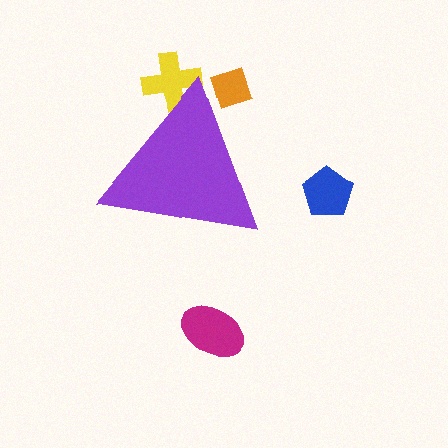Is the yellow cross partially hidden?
Yes, the yellow cross is partially hidden behind the purple triangle.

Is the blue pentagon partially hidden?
No, the blue pentagon is fully visible.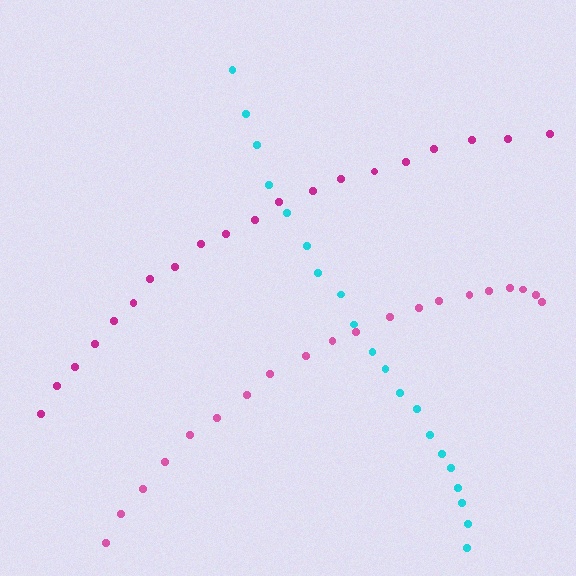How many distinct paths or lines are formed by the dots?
There are 3 distinct paths.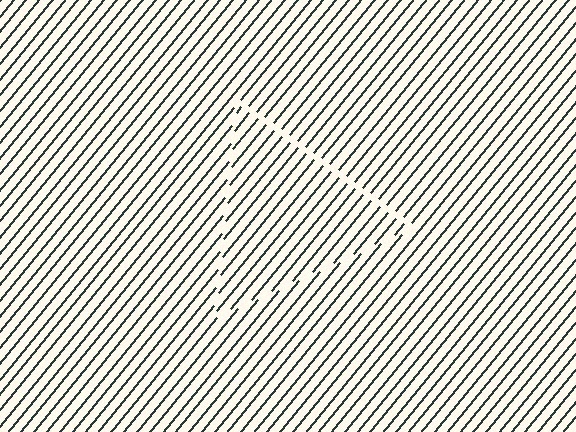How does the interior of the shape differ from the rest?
The interior of the shape contains the same grating, shifted by half a period — the contour is defined by the phase discontinuity where line-ends from the inner and outer gratings abut.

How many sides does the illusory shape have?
3 sides — the line-ends trace a triangle.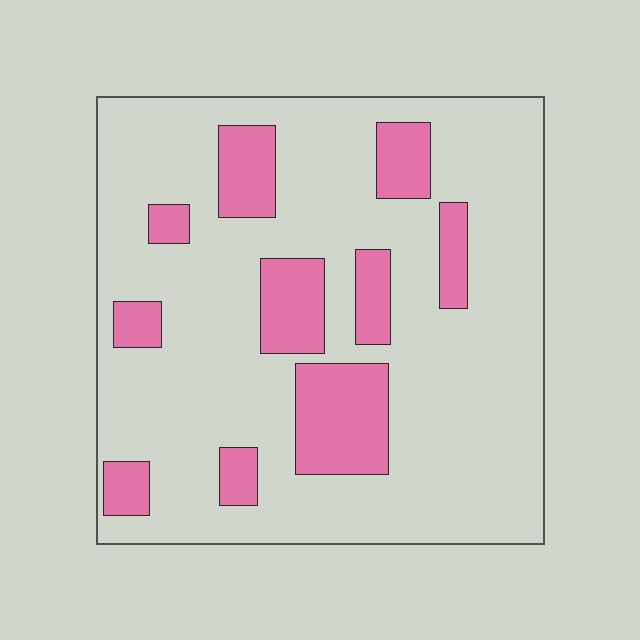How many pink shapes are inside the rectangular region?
10.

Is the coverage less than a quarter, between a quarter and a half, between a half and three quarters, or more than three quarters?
Less than a quarter.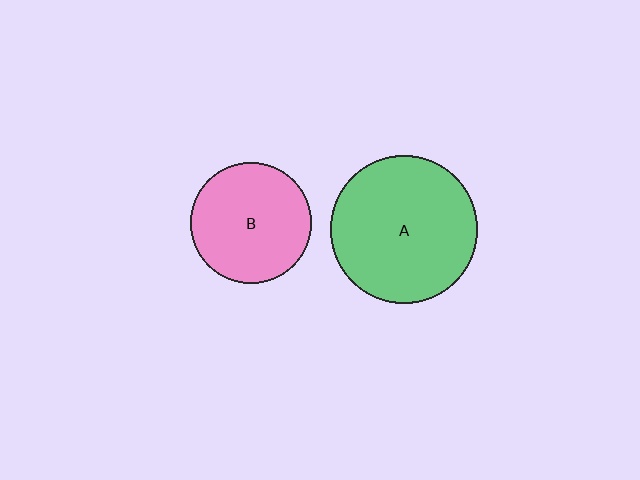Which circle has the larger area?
Circle A (green).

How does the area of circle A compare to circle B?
Approximately 1.5 times.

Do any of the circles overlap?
No, none of the circles overlap.